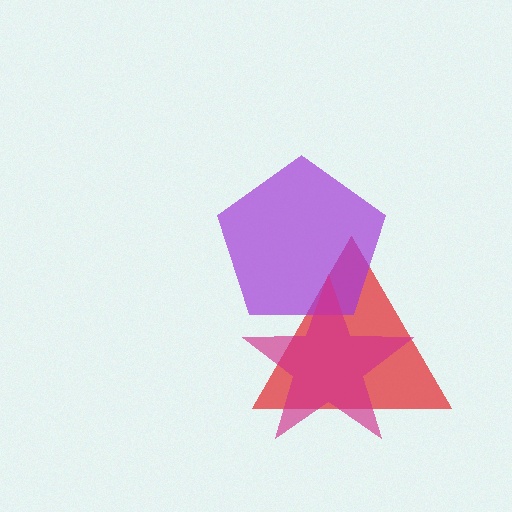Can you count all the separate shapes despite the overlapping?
Yes, there are 3 separate shapes.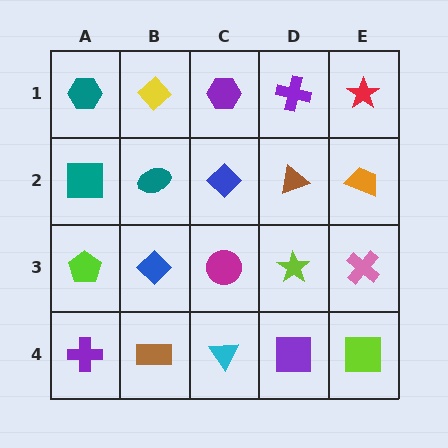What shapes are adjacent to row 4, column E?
A pink cross (row 3, column E), a purple square (row 4, column D).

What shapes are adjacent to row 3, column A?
A teal square (row 2, column A), a purple cross (row 4, column A), a blue diamond (row 3, column B).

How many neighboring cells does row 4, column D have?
3.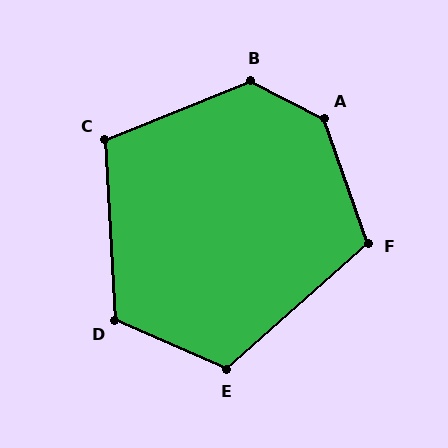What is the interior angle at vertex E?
Approximately 115 degrees (obtuse).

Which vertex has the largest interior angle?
A, at approximately 136 degrees.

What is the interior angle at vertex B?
Approximately 131 degrees (obtuse).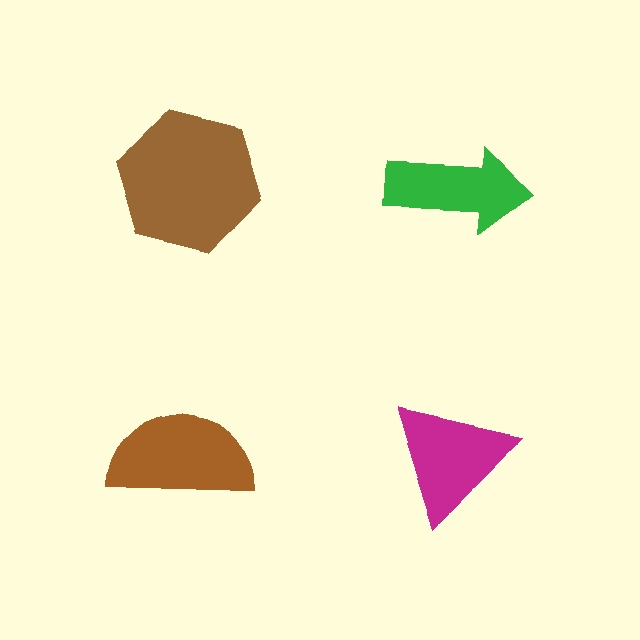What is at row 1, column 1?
A brown hexagon.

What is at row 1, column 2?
A green arrow.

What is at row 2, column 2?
A magenta triangle.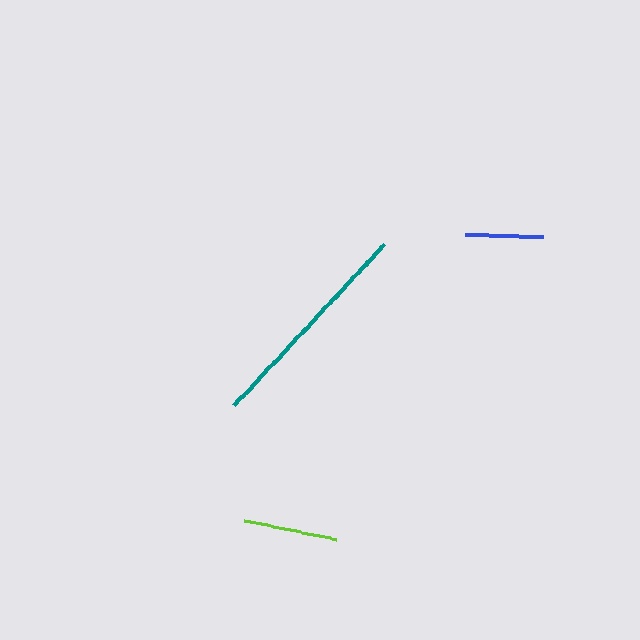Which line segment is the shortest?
The blue line is the shortest at approximately 78 pixels.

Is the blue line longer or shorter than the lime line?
The lime line is longer than the blue line.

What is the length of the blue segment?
The blue segment is approximately 78 pixels long.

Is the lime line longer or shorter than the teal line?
The teal line is longer than the lime line.